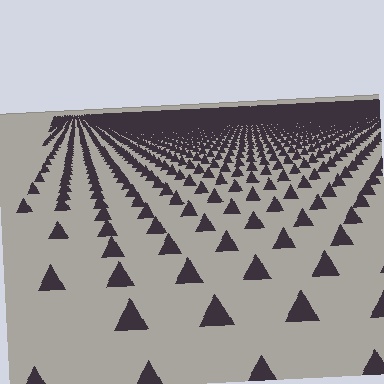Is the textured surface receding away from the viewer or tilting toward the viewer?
The surface is receding away from the viewer. Texture elements get smaller and denser toward the top.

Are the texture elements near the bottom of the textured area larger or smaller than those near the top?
Larger. Near the bottom, elements are closer to the viewer and appear at a bigger on-screen size.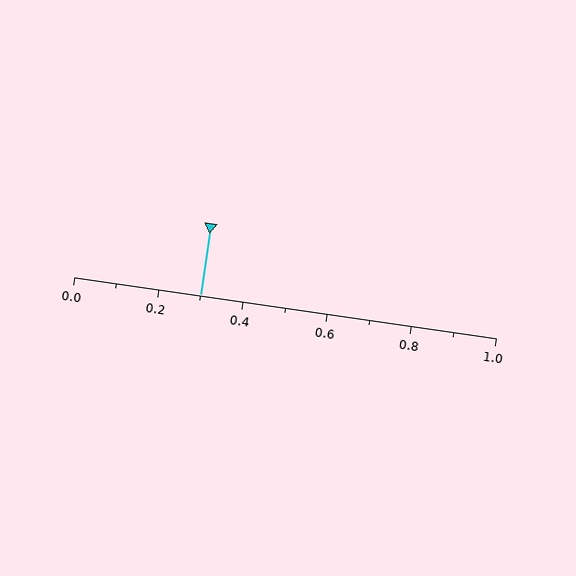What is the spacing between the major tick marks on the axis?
The major ticks are spaced 0.2 apart.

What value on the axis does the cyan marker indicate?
The marker indicates approximately 0.3.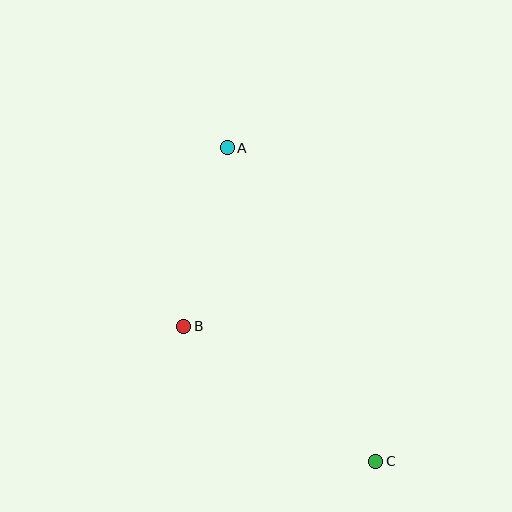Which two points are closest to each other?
Points A and B are closest to each other.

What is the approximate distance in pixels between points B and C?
The distance between B and C is approximately 235 pixels.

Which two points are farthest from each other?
Points A and C are farthest from each other.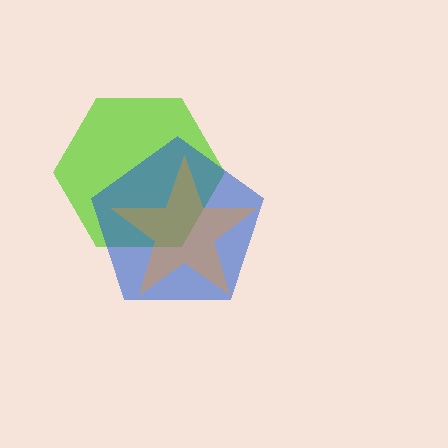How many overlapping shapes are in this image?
There are 3 overlapping shapes in the image.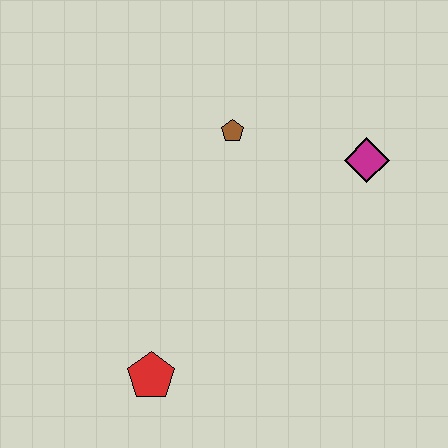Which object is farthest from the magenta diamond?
The red pentagon is farthest from the magenta diamond.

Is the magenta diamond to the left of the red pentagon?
No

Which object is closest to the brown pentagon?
The magenta diamond is closest to the brown pentagon.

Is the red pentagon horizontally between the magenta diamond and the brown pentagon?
No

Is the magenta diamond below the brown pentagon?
Yes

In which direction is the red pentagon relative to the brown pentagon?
The red pentagon is below the brown pentagon.